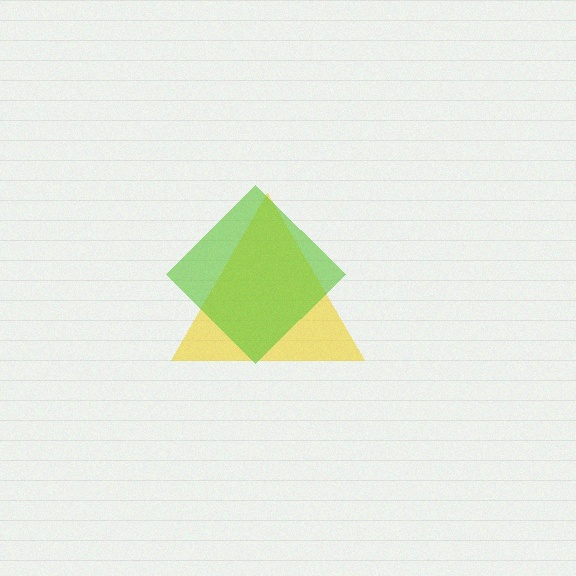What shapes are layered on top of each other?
The layered shapes are: a yellow triangle, a lime diamond.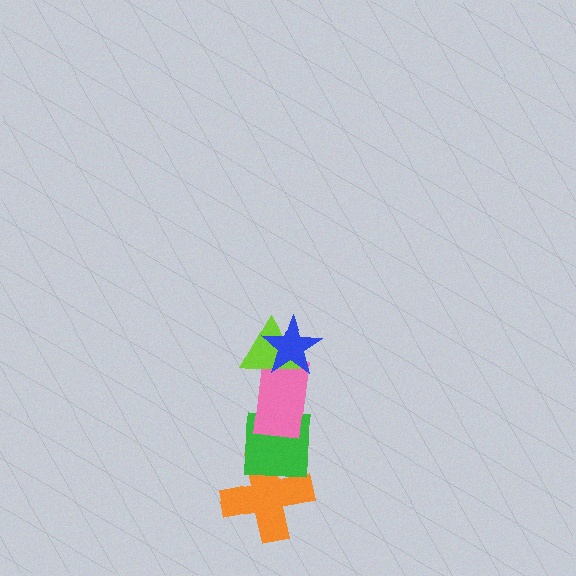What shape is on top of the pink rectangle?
The lime triangle is on top of the pink rectangle.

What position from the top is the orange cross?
The orange cross is 5th from the top.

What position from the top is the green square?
The green square is 4th from the top.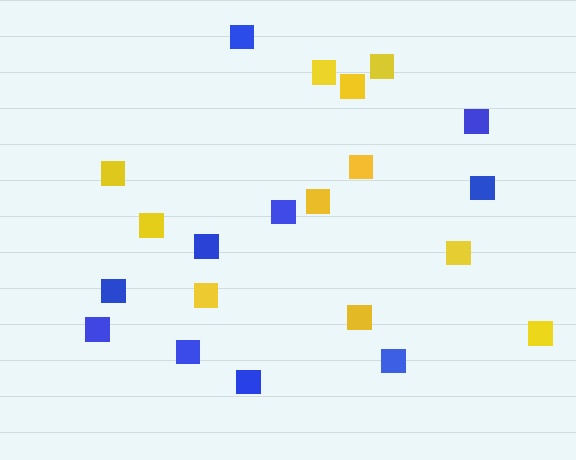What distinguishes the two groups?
There are 2 groups: one group of yellow squares (11) and one group of blue squares (10).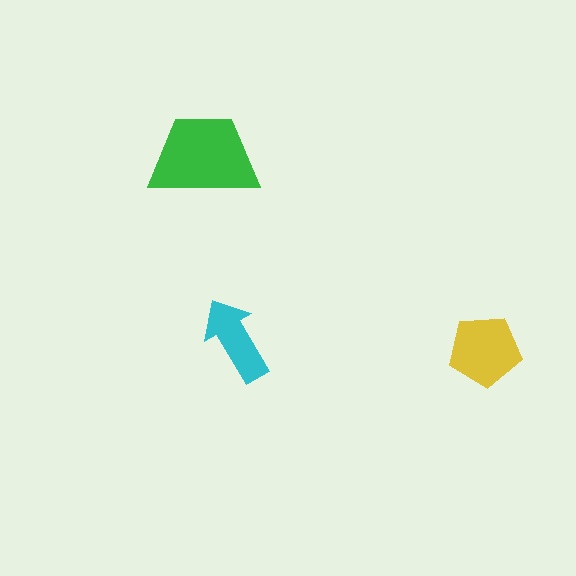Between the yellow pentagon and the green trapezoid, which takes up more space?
The green trapezoid.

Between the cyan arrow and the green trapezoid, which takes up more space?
The green trapezoid.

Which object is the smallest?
The cyan arrow.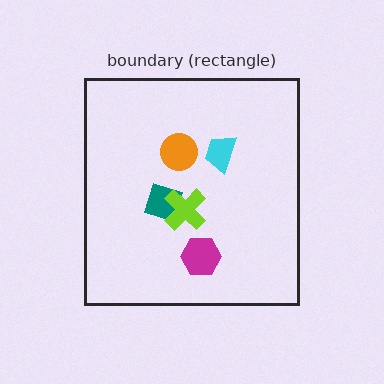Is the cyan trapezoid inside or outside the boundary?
Inside.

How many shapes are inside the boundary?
5 inside, 0 outside.